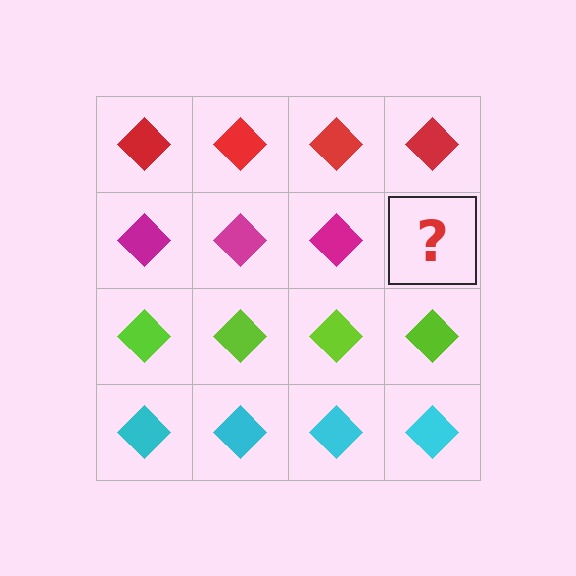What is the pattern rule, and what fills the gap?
The rule is that each row has a consistent color. The gap should be filled with a magenta diamond.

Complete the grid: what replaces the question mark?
The question mark should be replaced with a magenta diamond.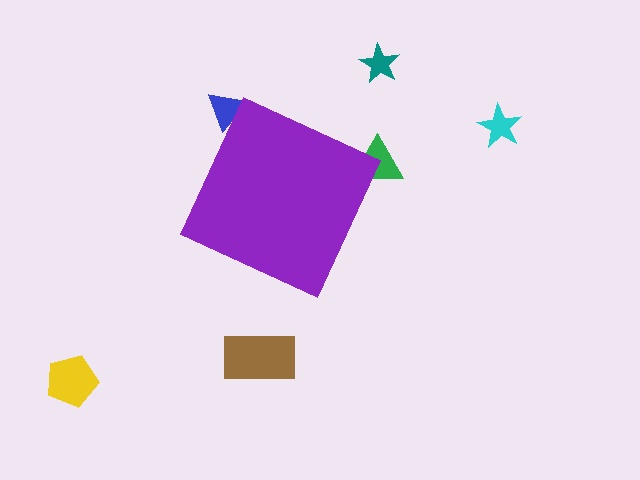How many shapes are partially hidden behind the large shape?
2 shapes are partially hidden.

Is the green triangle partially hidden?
Yes, the green triangle is partially hidden behind the purple diamond.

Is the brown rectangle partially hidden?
No, the brown rectangle is fully visible.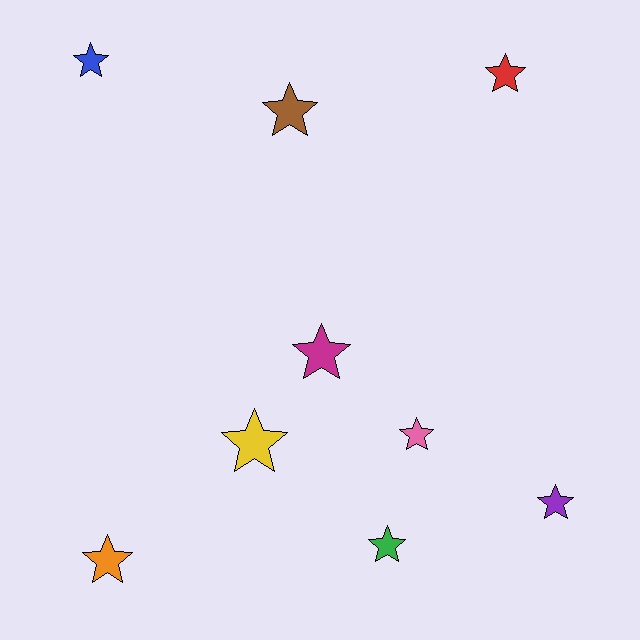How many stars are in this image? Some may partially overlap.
There are 9 stars.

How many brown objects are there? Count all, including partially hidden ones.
There is 1 brown object.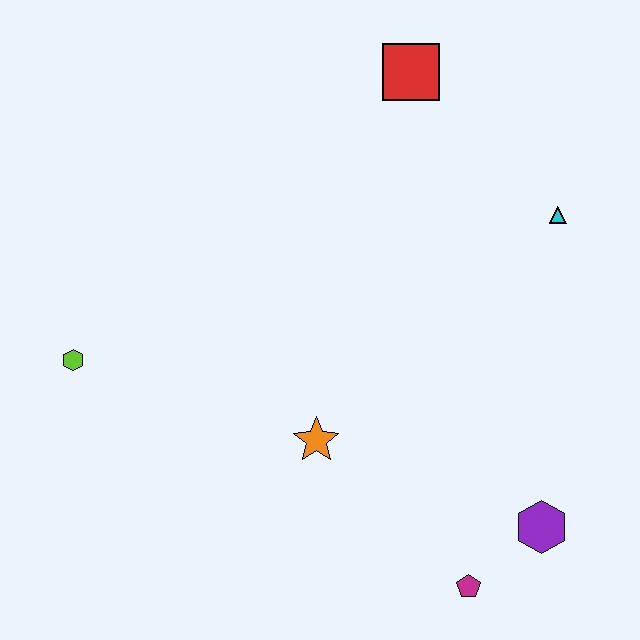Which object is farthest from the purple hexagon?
The lime hexagon is farthest from the purple hexagon.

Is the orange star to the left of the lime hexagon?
No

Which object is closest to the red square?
The cyan triangle is closest to the red square.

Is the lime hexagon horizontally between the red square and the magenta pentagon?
No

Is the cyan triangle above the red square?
No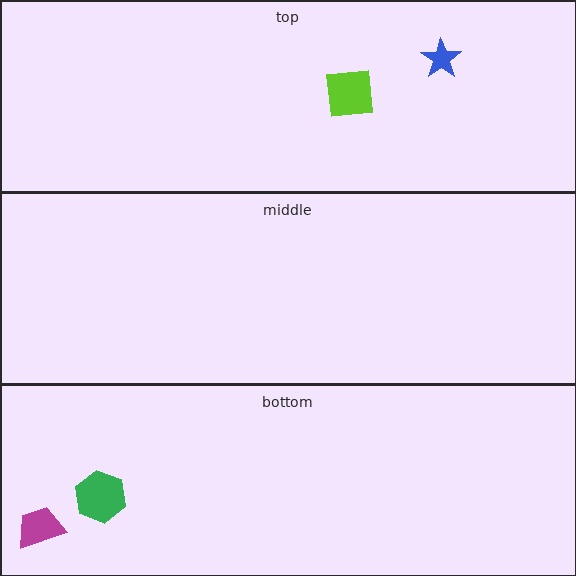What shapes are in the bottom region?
The magenta trapezoid, the green hexagon.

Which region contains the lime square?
The top region.